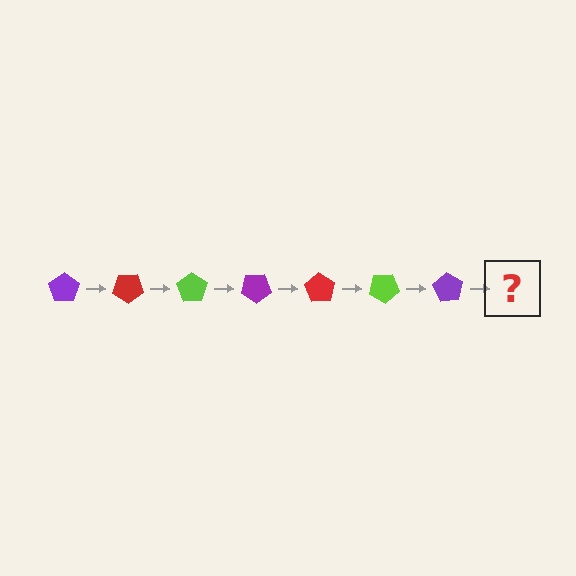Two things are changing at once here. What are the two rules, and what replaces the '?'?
The two rules are that it rotates 35 degrees each step and the color cycles through purple, red, and lime. The '?' should be a red pentagon, rotated 245 degrees from the start.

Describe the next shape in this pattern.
It should be a red pentagon, rotated 245 degrees from the start.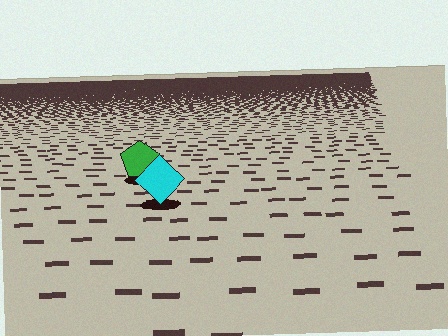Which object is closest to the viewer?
The cyan diamond is closest. The texture marks near it are larger and more spread out.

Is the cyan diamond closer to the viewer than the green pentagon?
Yes. The cyan diamond is closer — you can tell from the texture gradient: the ground texture is coarser near it.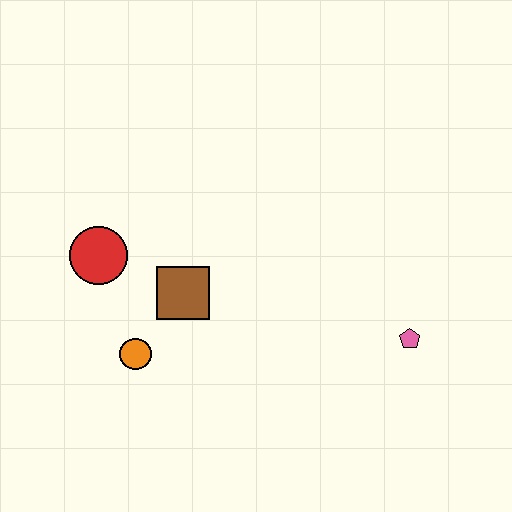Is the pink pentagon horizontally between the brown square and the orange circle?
No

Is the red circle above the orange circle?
Yes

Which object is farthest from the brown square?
The pink pentagon is farthest from the brown square.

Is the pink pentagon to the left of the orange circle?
No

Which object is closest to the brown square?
The orange circle is closest to the brown square.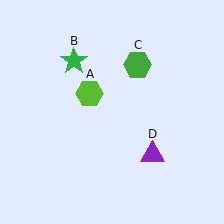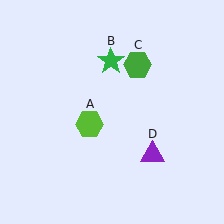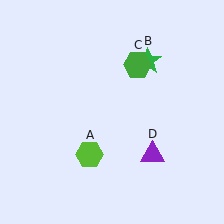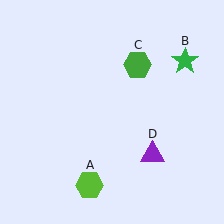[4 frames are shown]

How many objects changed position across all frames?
2 objects changed position: lime hexagon (object A), green star (object B).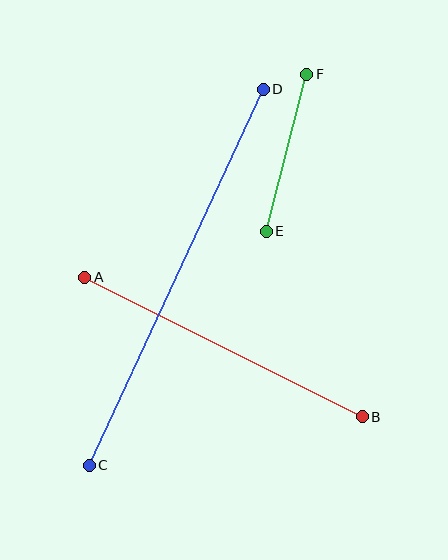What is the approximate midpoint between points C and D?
The midpoint is at approximately (176, 277) pixels.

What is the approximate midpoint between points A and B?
The midpoint is at approximately (223, 347) pixels.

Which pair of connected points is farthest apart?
Points C and D are farthest apart.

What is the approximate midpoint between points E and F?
The midpoint is at approximately (286, 153) pixels.